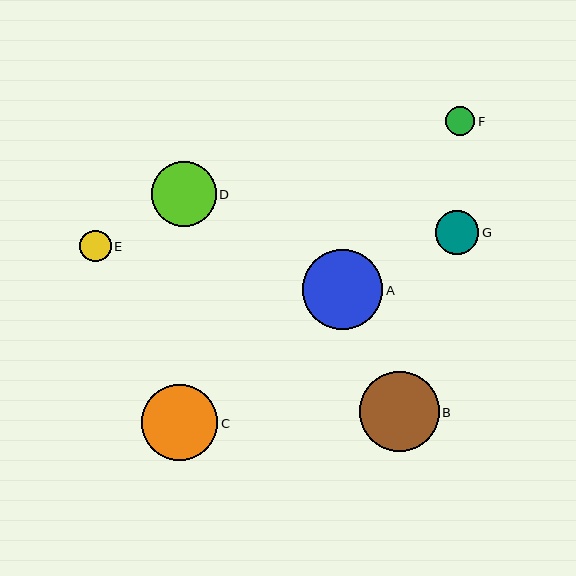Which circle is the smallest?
Circle F is the smallest with a size of approximately 29 pixels.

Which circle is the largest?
Circle A is the largest with a size of approximately 80 pixels.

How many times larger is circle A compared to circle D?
Circle A is approximately 1.2 times the size of circle D.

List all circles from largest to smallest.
From largest to smallest: A, B, C, D, G, E, F.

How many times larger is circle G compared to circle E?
Circle G is approximately 1.4 times the size of circle E.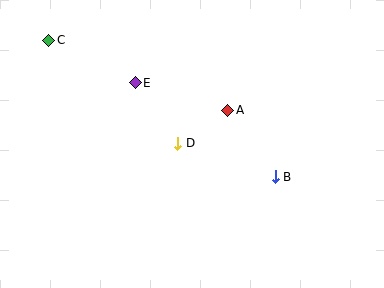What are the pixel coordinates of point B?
Point B is at (275, 177).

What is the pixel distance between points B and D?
The distance between B and D is 103 pixels.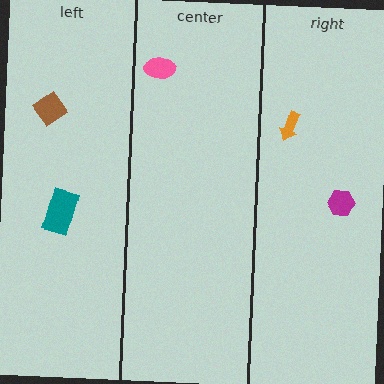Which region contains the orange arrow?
The right region.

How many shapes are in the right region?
2.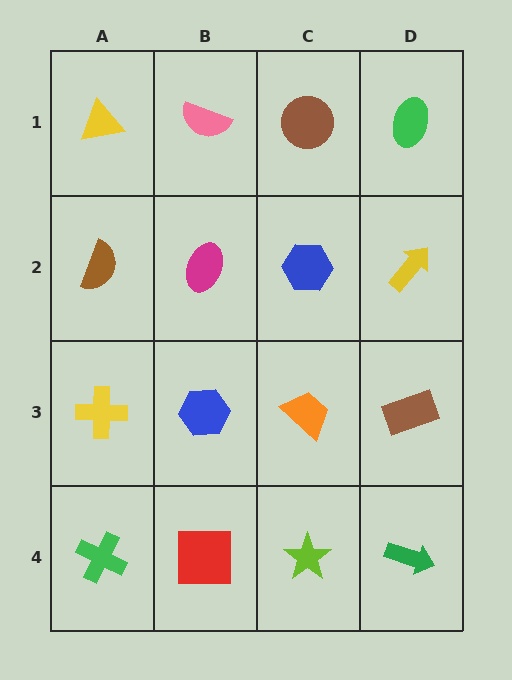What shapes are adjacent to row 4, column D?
A brown rectangle (row 3, column D), a lime star (row 4, column C).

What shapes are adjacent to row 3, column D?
A yellow arrow (row 2, column D), a green arrow (row 4, column D), an orange trapezoid (row 3, column C).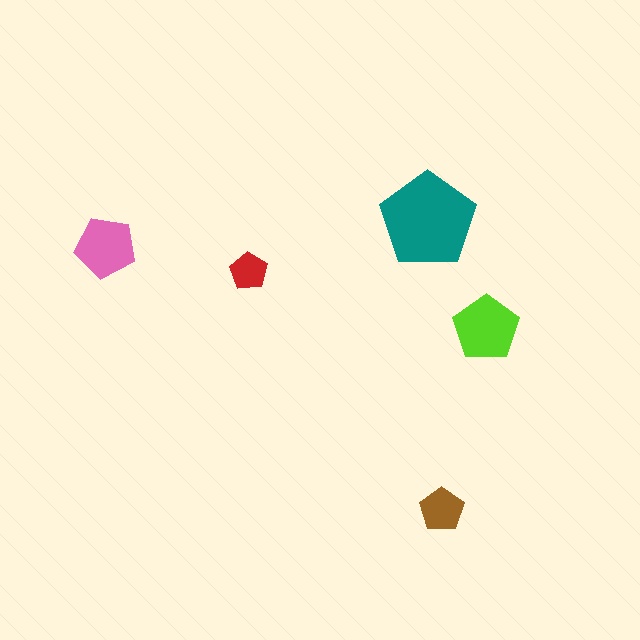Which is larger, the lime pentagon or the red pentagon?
The lime one.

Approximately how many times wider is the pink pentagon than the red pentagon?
About 1.5 times wider.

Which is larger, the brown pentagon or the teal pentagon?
The teal one.